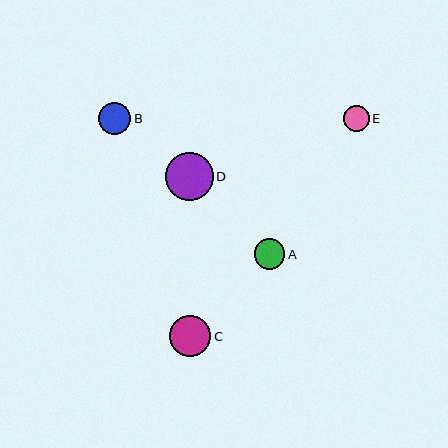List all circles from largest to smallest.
From largest to smallest: D, C, B, A, E.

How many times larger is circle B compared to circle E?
Circle B is approximately 1.2 times the size of circle E.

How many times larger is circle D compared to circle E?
Circle D is approximately 1.8 times the size of circle E.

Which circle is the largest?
Circle D is the largest with a size of approximately 47 pixels.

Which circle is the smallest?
Circle E is the smallest with a size of approximately 26 pixels.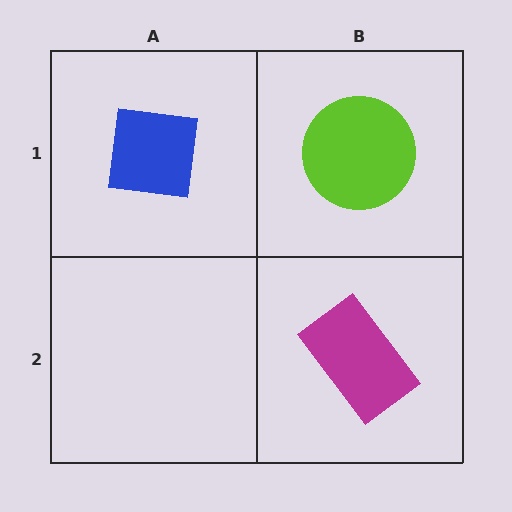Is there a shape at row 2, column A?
No, that cell is empty.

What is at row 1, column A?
A blue square.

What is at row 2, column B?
A magenta rectangle.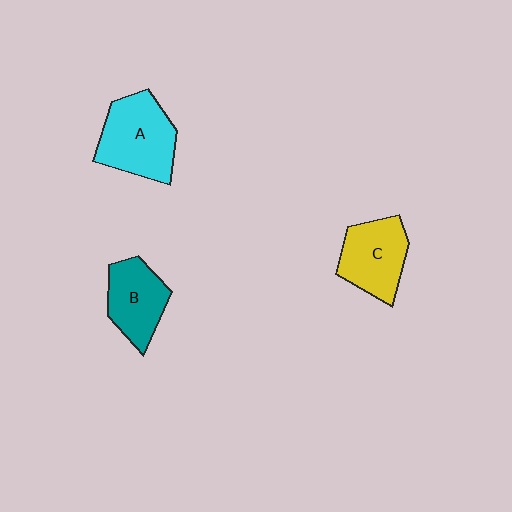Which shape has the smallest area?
Shape B (teal).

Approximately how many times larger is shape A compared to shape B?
Approximately 1.3 times.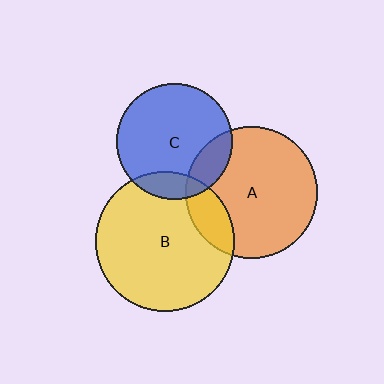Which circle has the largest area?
Circle B (yellow).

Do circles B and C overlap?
Yes.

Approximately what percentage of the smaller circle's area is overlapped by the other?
Approximately 15%.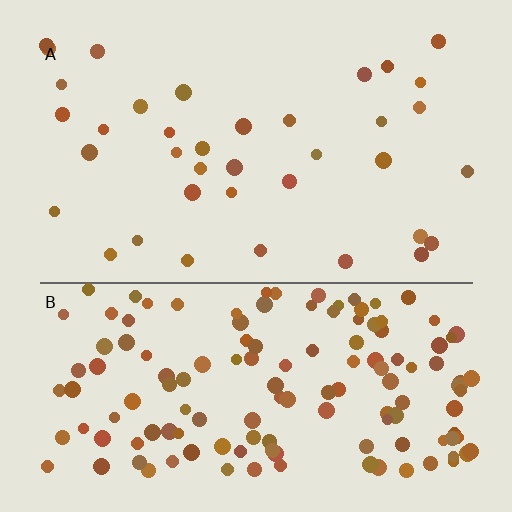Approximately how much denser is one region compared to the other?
Approximately 3.8× — region B over region A.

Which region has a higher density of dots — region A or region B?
B (the bottom).